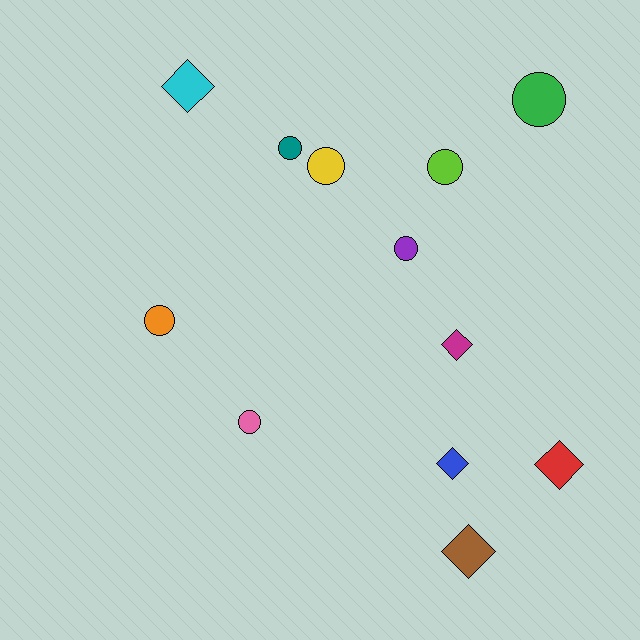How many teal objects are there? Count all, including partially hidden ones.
There is 1 teal object.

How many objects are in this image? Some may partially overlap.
There are 12 objects.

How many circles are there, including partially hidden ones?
There are 7 circles.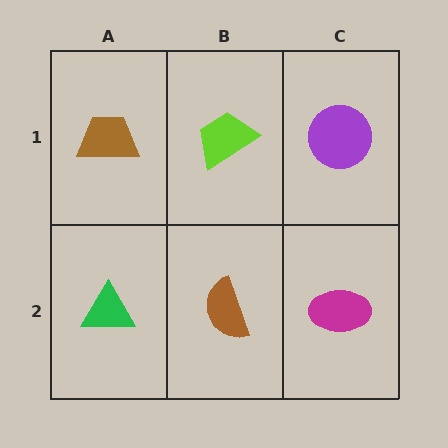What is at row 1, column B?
A lime trapezoid.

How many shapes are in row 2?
3 shapes.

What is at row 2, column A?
A green triangle.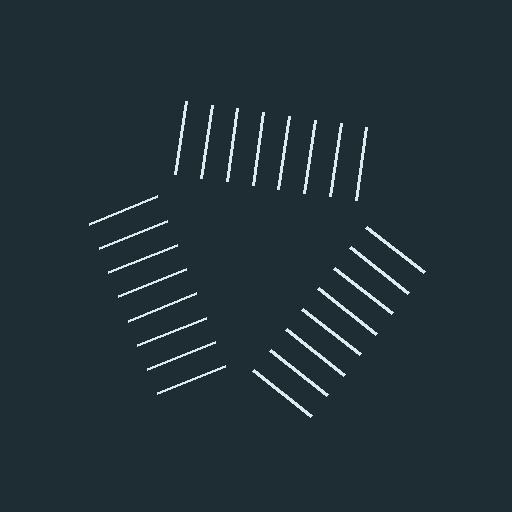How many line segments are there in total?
24 — 8 along each of the 3 edges.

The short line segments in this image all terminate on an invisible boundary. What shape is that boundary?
An illusory triangle — the line segments terminate on its edges but no continuous stroke is drawn.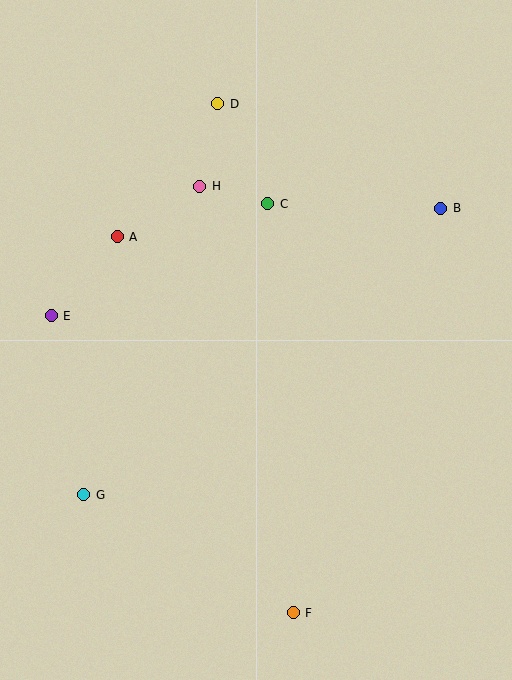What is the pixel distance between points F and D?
The distance between F and D is 514 pixels.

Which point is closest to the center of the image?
Point C at (268, 204) is closest to the center.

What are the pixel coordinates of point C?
Point C is at (268, 204).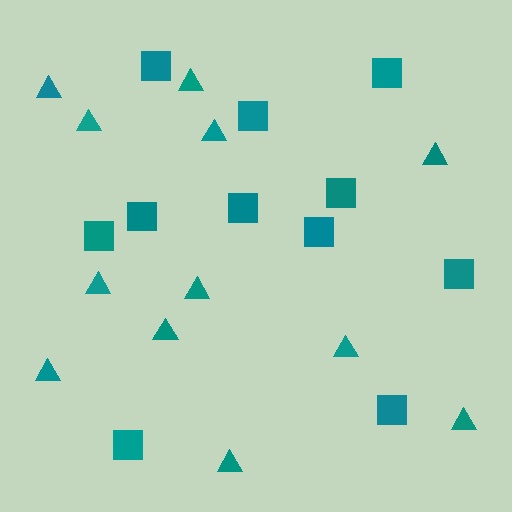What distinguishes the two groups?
There are 2 groups: one group of triangles (12) and one group of squares (11).